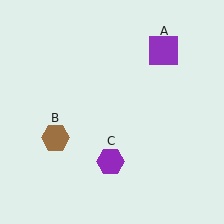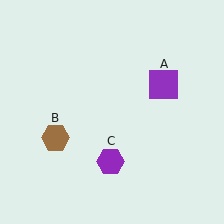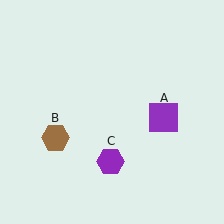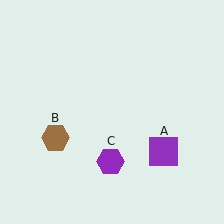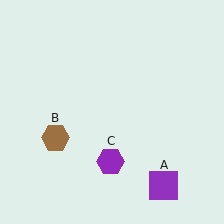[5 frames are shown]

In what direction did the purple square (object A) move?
The purple square (object A) moved down.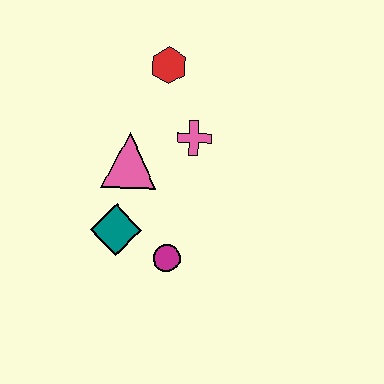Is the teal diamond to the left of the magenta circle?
Yes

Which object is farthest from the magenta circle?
The red hexagon is farthest from the magenta circle.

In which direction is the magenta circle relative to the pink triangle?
The magenta circle is below the pink triangle.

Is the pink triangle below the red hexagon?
Yes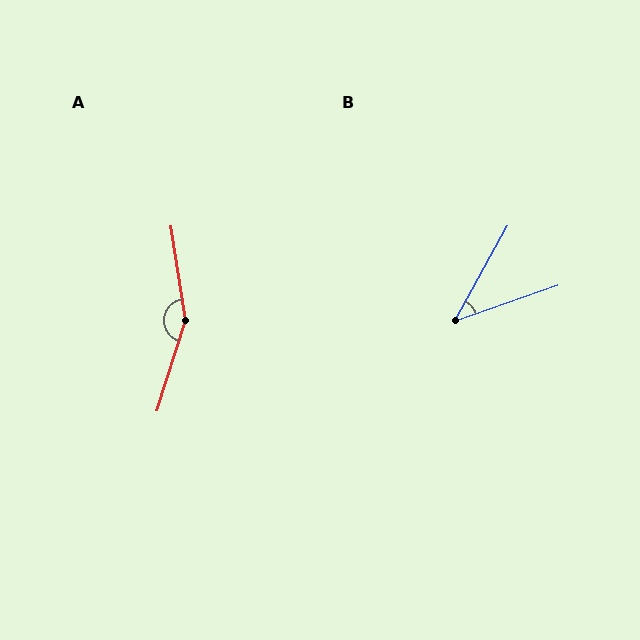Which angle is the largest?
A, at approximately 154 degrees.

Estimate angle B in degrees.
Approximately 42 degrees.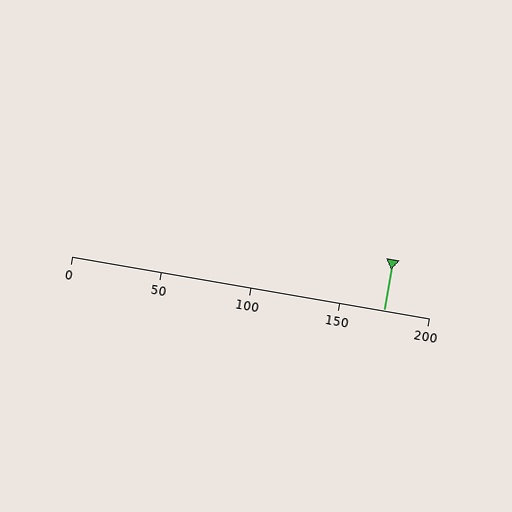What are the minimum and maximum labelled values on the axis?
The axis runs from 0 to 200.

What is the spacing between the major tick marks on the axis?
The major ticks are spaced 50 apart.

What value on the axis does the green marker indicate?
The marker indicates approximately 175.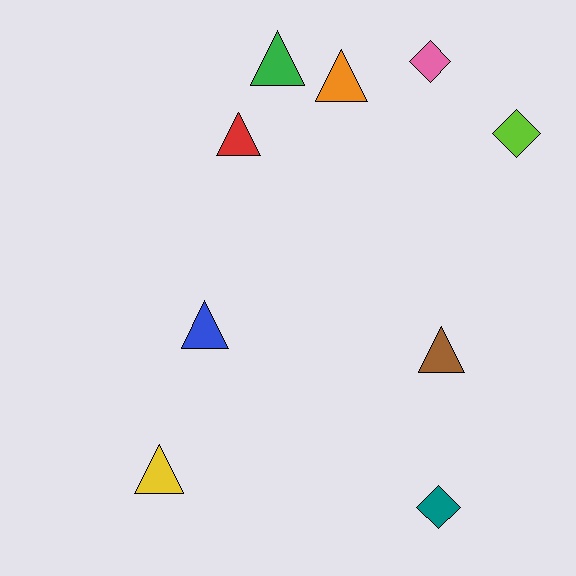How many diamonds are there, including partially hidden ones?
There are 3 diamonds.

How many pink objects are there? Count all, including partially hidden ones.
There is 1 pink object.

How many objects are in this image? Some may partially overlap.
There are 9 objects.